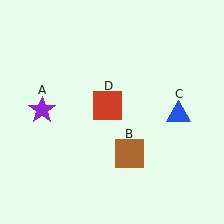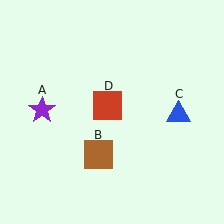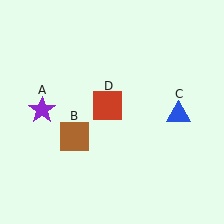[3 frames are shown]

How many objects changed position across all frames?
1 object changed position: brown square (object B).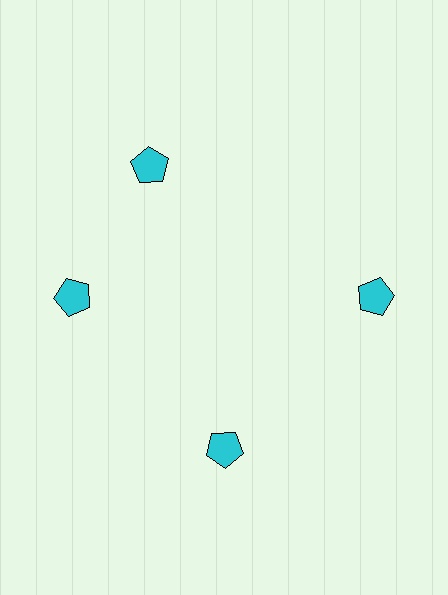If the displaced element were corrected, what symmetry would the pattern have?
It would have 4-fold rotational symmetry — the pattern would map onto itself every 90 degrees.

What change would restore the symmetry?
The symmetry would be restored by rotating it back into even spacing with its neighbors so that all 4 pentagons sit at equal angles and equal distance from the center.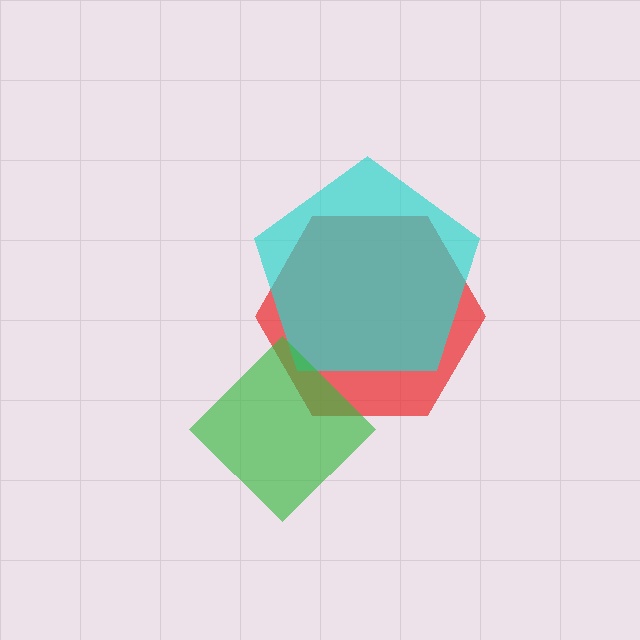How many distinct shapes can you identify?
There are 3 distinct shapes: a red hexagon, a cyan pentagon, a green diamond.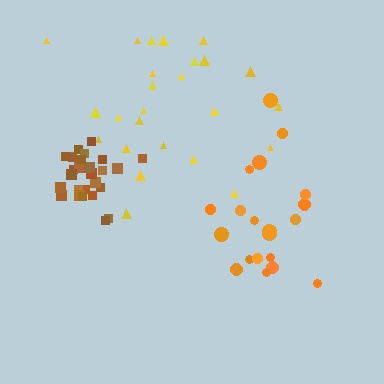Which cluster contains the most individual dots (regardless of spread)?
Brown (28).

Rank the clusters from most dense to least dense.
brown, orange, yellow.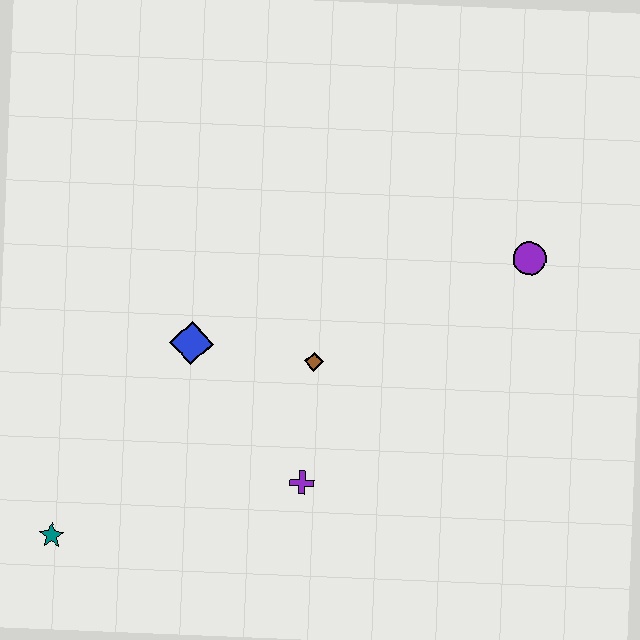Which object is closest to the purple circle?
The brown diamond is closest to the purple circle.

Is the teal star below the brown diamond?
Yes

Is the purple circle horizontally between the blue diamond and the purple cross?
No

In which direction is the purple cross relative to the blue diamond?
The purple cross is below the blue diamond.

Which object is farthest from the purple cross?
The purple circle is farthest from the purple cross.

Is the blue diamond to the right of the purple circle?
No